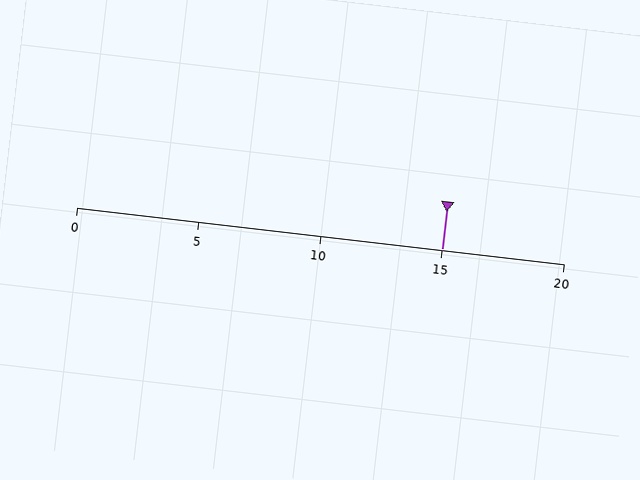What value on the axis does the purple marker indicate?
The marker indicates approximately 15.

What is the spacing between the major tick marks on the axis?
The major ticks are spaced 5 apart.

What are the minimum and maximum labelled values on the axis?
The axis runs from 0 to 20.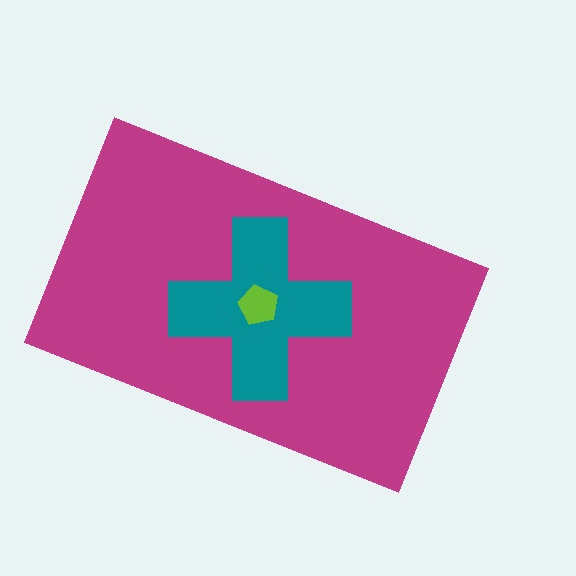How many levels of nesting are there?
3.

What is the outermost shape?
The magenta rectangle.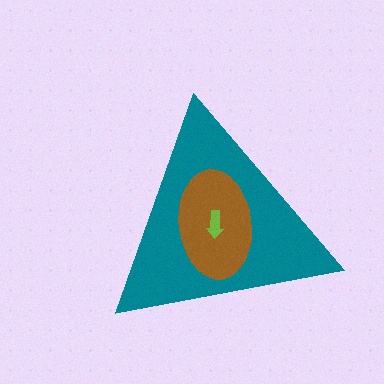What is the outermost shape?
The teal triangle.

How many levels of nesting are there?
3.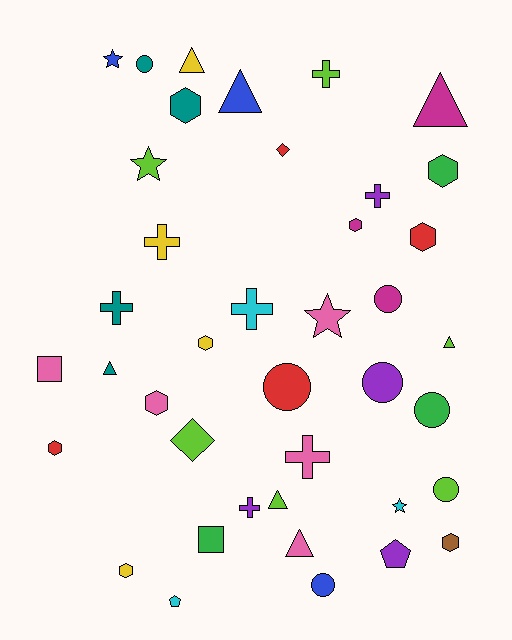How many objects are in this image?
There are 40 objects.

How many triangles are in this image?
There are 7 triangles.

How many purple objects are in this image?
There are 4 purple objects.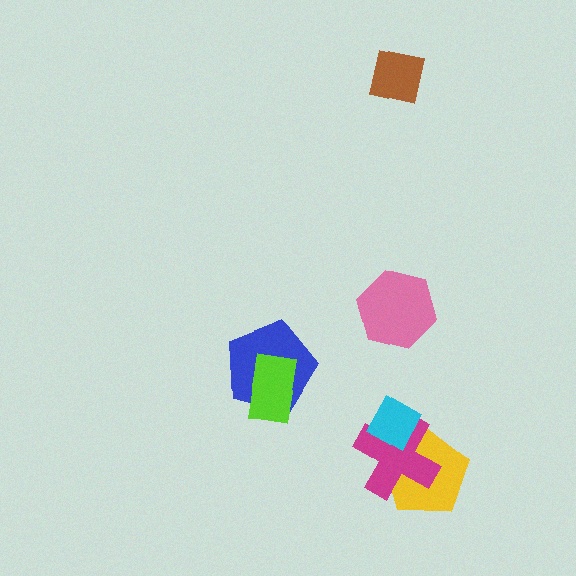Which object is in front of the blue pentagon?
The lime rectangle is in front of the blue pentagon.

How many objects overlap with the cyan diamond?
2 objects overlap with the cyan diamond.